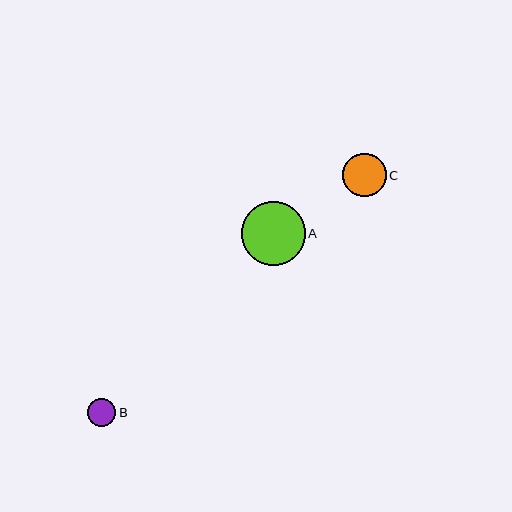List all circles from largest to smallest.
From largest to smallest: A, C, B.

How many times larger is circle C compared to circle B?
Circle C is approximately 1.5 times the size of circle B.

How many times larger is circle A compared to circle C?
Circle A is approximately 1.5 times the size of circle C.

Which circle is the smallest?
Circle B is the smallest with a size of approximately 29 pixels.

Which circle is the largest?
Circle A is the largest with a size of approximately 64 pixels.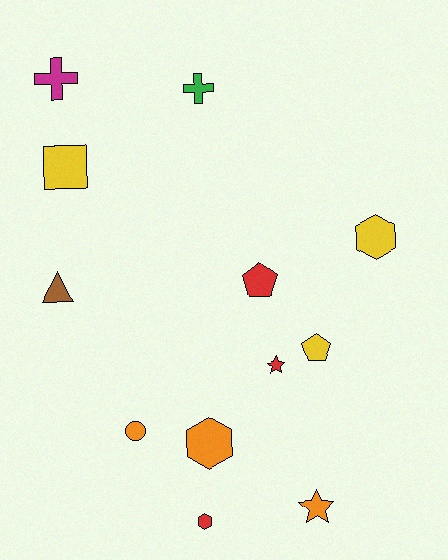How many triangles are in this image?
There is 1 triangle.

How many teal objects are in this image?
There are no teal objects.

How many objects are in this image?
There are 12 objects.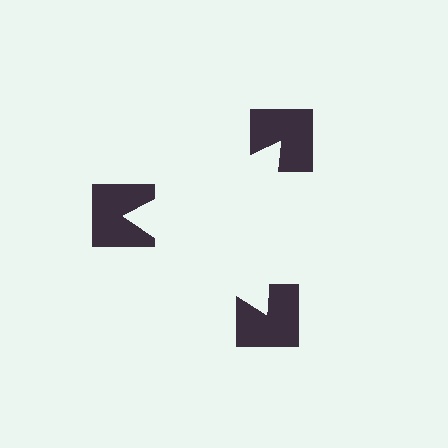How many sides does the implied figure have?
3 sides.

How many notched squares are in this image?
There are 3 — one at each vertex of the illusory triangle.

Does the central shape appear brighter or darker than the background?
It typically appears slightly brighter than the background, even though no actual brightness change is drawn.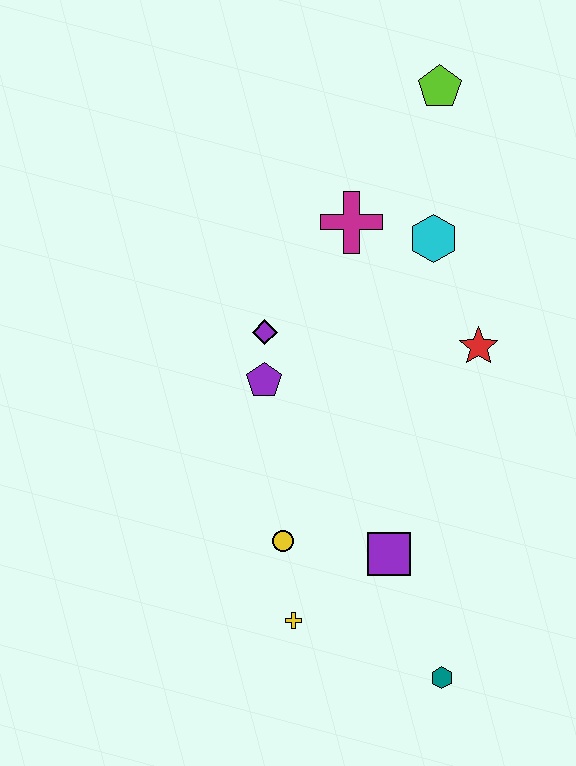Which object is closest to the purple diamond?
The purple pentagon is closest to the purple diamond.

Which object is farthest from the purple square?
The lime pentagon is farthest from the purple square.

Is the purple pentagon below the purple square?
No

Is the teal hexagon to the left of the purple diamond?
No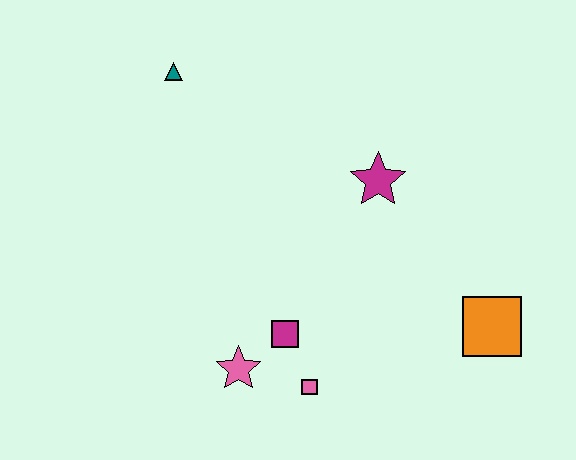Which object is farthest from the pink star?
The teal triangle is farthest from the pink star.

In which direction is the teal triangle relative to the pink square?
The teal triangle is above the pink square.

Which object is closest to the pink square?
The magenta square is closest to the pink square.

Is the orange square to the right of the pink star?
Yes